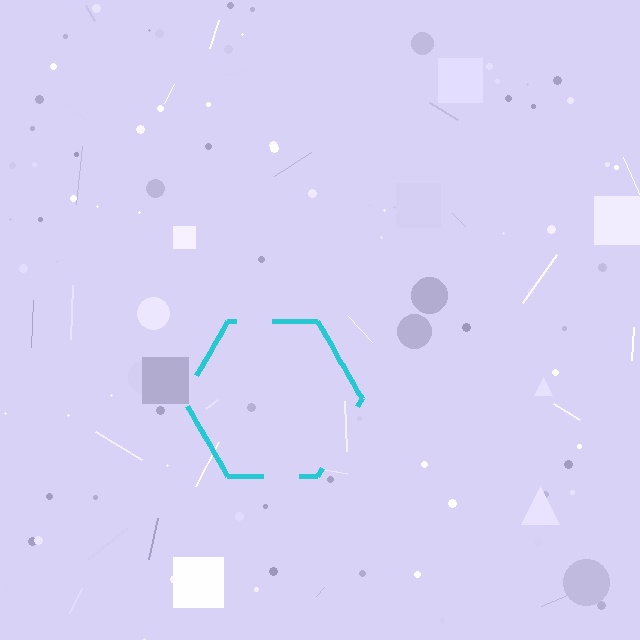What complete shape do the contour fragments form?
The contour fragments form a hexagon.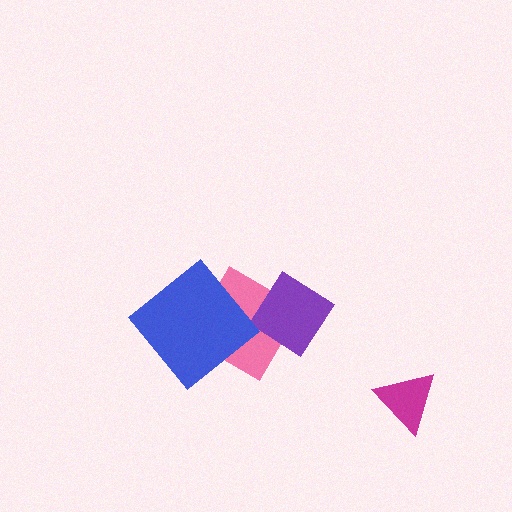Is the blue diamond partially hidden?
No, no other shape covers it.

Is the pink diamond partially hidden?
Yes, it is partially covered by another shape.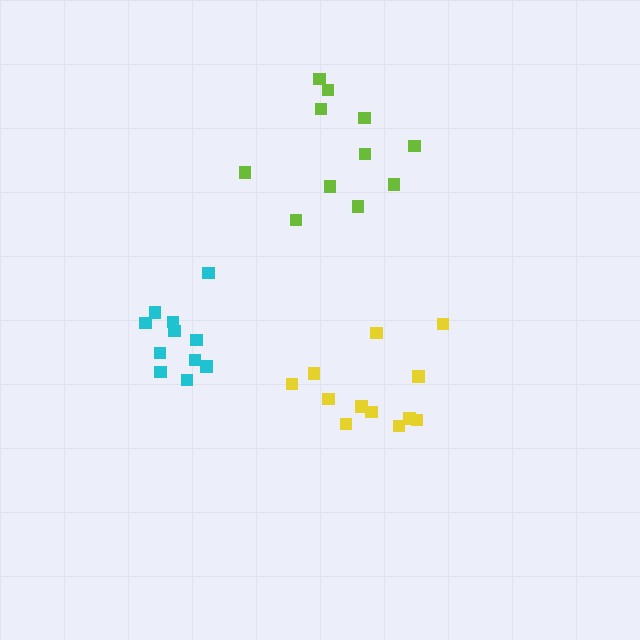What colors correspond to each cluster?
The clusters are colored: yellow, lime, cyan.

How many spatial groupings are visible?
There are 3 spatial groupings.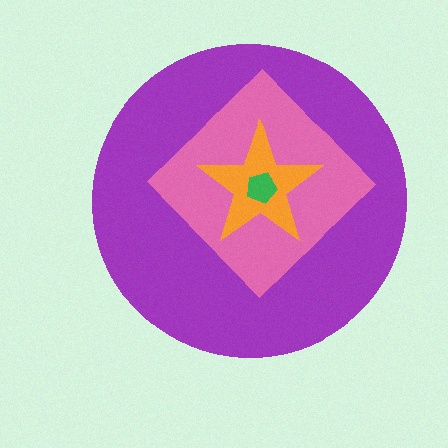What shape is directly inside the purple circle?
The pink diamond.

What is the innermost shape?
The green pentagon.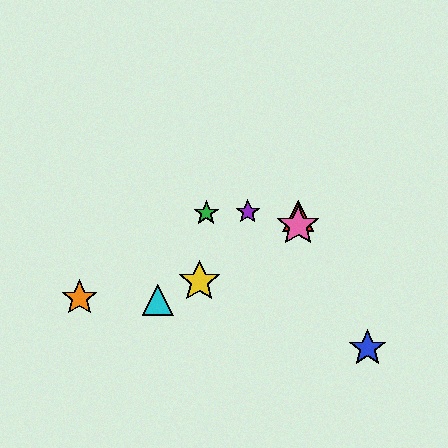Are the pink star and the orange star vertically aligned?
No, the pink star is at x≈298 and the orange star is at x≈80.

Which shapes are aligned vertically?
The red triangle, the pink star are aligned vertically.